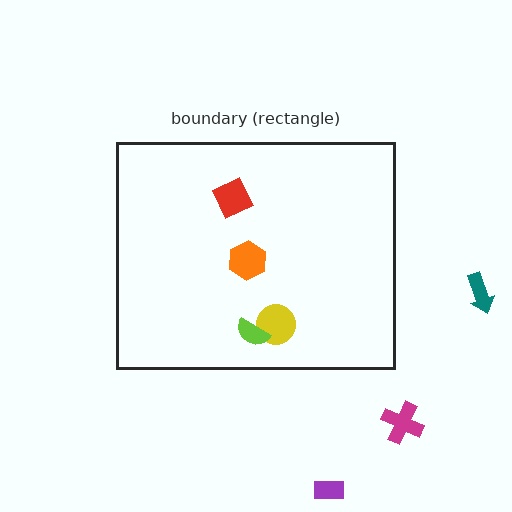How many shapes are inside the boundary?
4 inside, 3 outside.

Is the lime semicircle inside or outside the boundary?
Inside.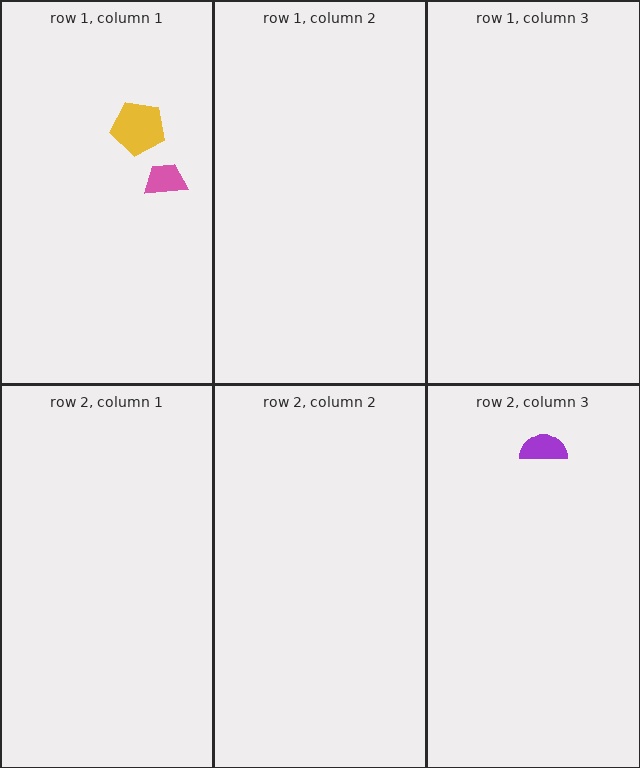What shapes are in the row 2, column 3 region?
The purple semicircle.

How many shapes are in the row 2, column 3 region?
1.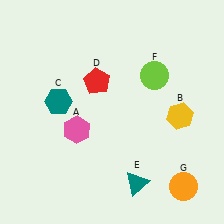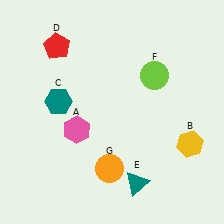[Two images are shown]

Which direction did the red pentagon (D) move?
The red pentagon (D) moved left.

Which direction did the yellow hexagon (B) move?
The yellow hexagon (B) moved down.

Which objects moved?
The objects that moved are: the yellow hexagon (B), the red pentagon (D), the orange circle (G).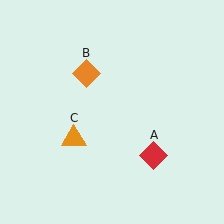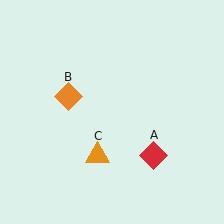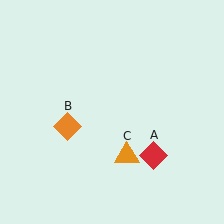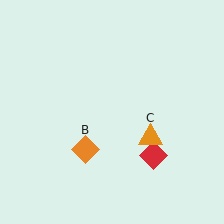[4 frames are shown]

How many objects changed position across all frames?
2 objects changed position: orange diamond (object B), orange triangle (object C).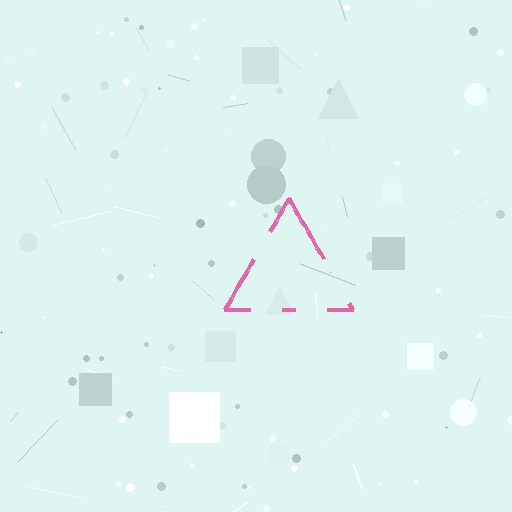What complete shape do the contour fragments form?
The contour fragments form a triangle.